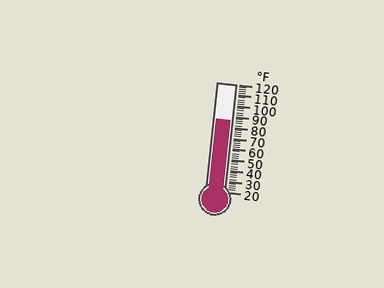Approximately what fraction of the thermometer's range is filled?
The thermometer is filled to approximately 65% of its range.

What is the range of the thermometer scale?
The thermometer scale ranges from 20°F to 120°F.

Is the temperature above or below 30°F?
The temperature is above 30°F.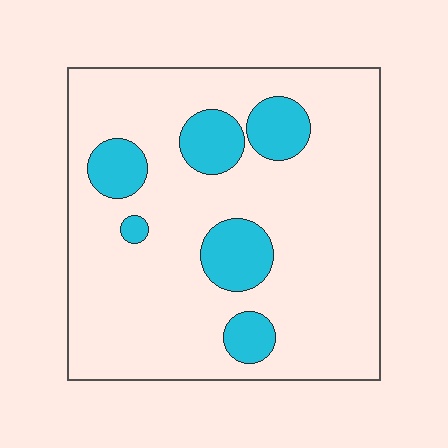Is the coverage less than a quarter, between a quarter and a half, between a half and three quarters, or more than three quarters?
Less than a quarter.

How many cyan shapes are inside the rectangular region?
6.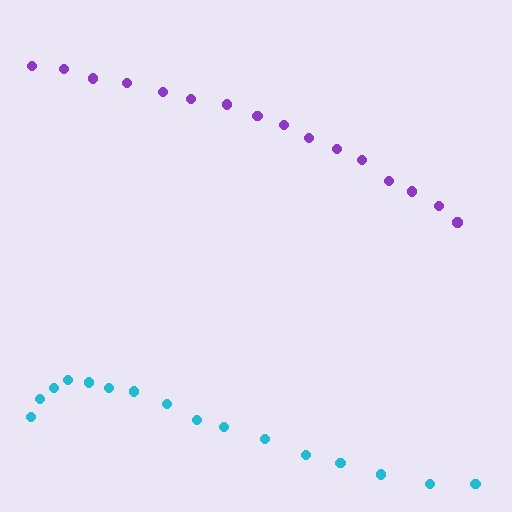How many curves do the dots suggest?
There are 2 distinct paths.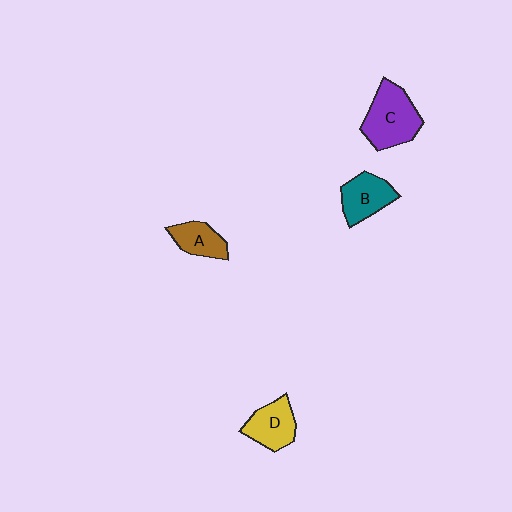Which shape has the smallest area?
Shape A (brown).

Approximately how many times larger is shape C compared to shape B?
Approximately 1.4 times.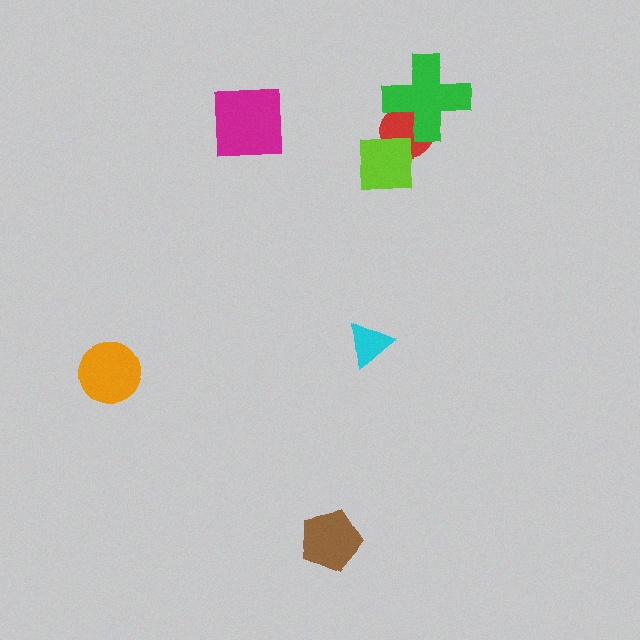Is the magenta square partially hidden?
No, no other shape covers it.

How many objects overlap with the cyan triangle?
0 objects overlap with the cyan triangle.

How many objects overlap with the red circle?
2 objects overlap with the red circle.